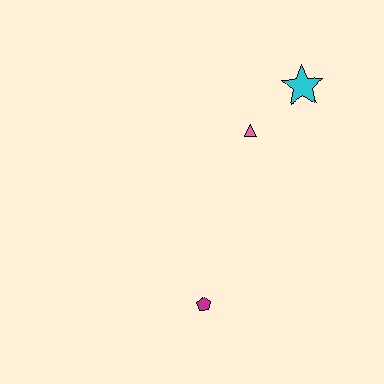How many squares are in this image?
There are no squares.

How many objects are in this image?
There are 3 objects.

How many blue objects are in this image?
There are no blue objects.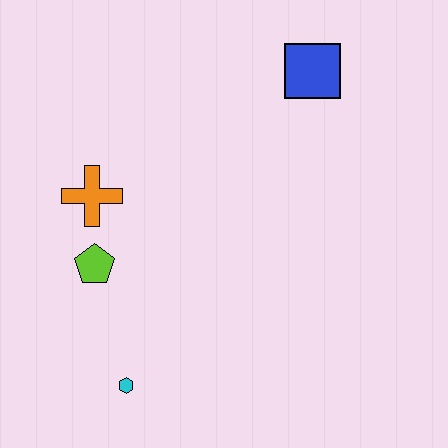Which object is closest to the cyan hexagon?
The lime pentagon is closest to the cyan hexagon.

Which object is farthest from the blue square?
The cyan hexagon is farthest from the blue square.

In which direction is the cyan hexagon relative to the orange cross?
The cyan hexagon is below the orange cross.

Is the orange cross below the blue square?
Yes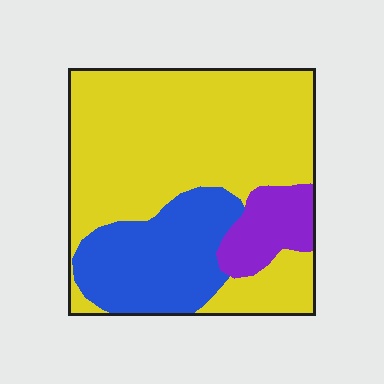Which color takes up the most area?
Yellow, at roughly 65%.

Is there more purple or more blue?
Blue.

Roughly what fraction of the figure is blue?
Blue takes up about one quarter (1/4) of the figure.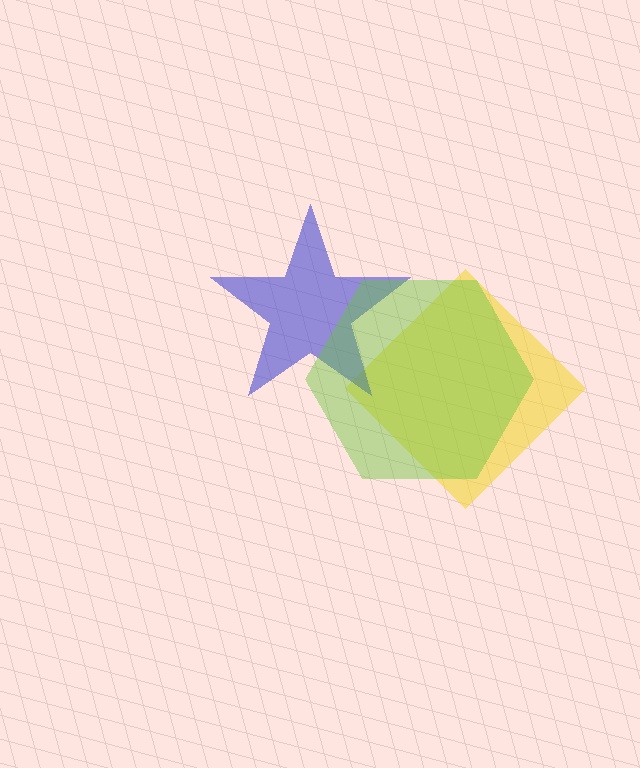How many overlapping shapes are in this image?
There are 3 overlapping shapes in the image.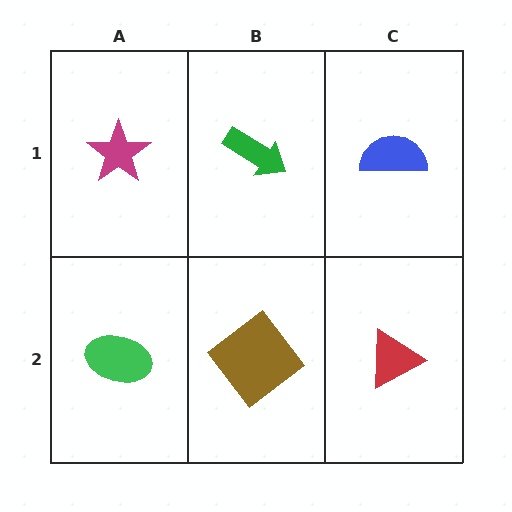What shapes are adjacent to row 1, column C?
A red triangle (row 2, column C), a green arrow (row 1, column B).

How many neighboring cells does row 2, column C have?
2.